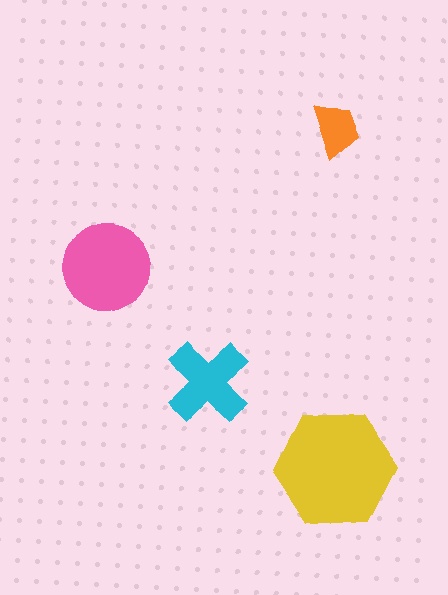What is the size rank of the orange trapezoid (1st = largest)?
4th.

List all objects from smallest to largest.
The orange trapezoid, the cyan cross, the pink circle, the yellow hexagon.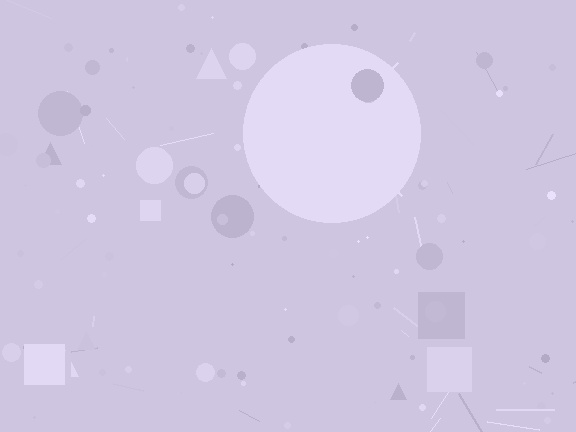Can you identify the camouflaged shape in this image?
The camouflaged shape is a circle.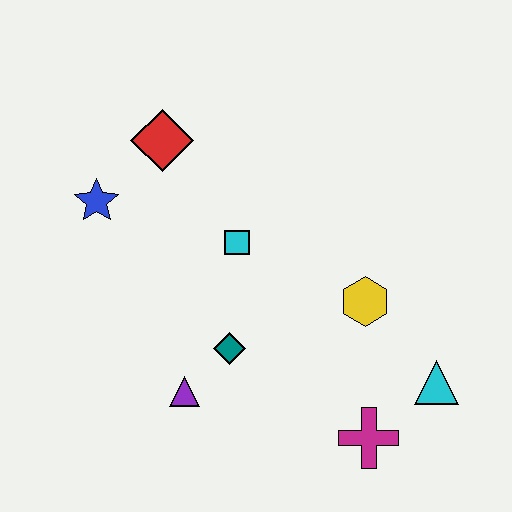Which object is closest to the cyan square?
The teal diamond is closest to the cyan square.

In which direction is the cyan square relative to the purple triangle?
The cyan square is above the purple triangle.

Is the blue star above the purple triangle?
Yes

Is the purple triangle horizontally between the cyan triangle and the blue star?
Yes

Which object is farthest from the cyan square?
The cyan triangle is farthest from the cyan square.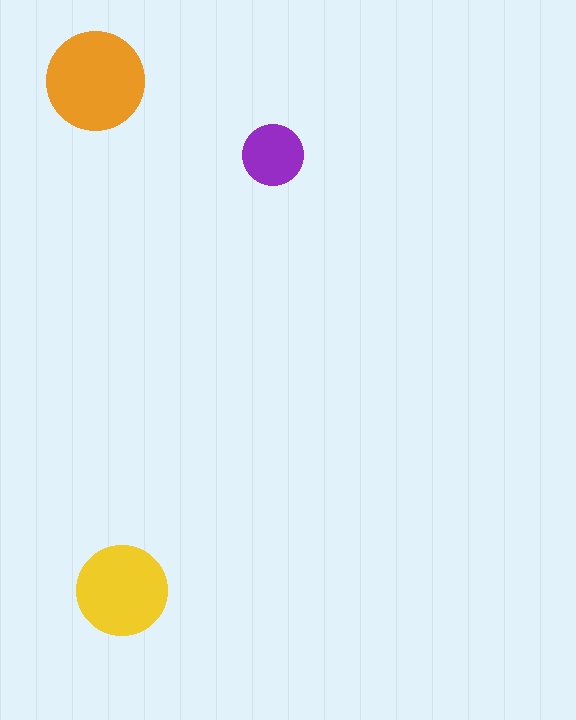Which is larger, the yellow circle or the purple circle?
The yellow one.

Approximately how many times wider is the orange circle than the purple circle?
About 1.5 times wider.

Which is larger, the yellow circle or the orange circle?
The orange one.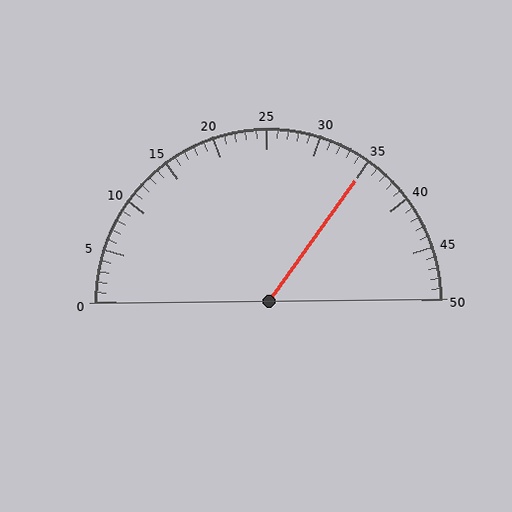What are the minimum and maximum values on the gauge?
The gauge ranges from 0 to 50.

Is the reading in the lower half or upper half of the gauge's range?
The reading is in the upper half of the range (0 to 50).